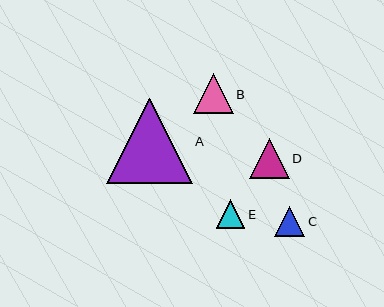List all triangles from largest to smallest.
From largest to smallest: A, B, D, C, E.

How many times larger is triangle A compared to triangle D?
Triangle A is approximately 2.2 times the size of triangle D.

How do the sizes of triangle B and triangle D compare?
Triangle B and triangle D are approximately the same size.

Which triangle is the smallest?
Triangle E is the smallest with a size of approximately 29 pixels.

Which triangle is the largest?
Triangle A is the largest with a size of approximately 85 pixels.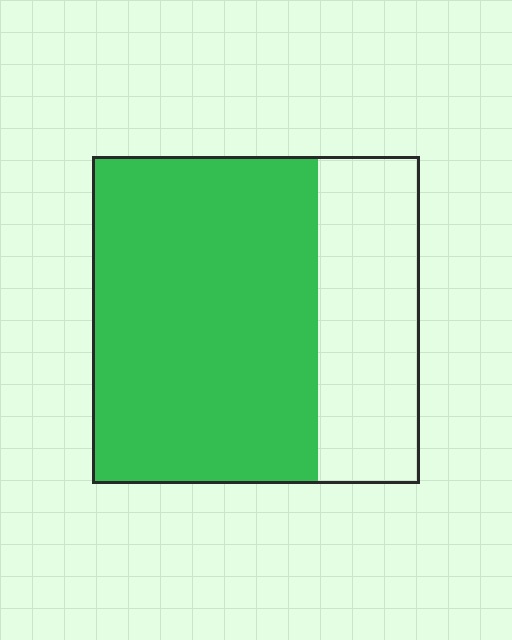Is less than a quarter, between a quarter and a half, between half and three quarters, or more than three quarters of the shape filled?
Between half and three quarters.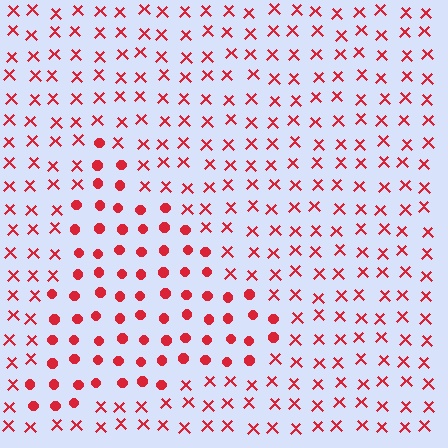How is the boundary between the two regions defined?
The boundary is defined by a change in element shape: circles inside vs. X marks outside. All elements share the same color and spacing.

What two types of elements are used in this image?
The image uses circles inside the triangle region and X marks outside it.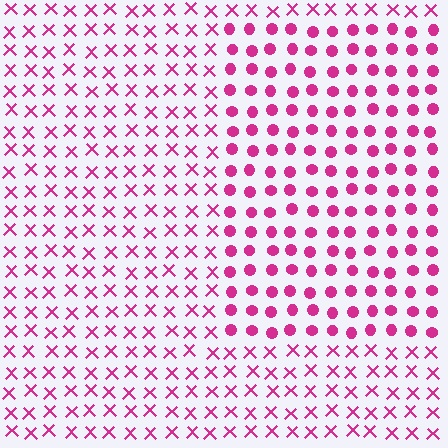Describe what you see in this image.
The image is filled with small magenta elements arranged in a uniform grid. A rectangle-shaped region contains circles, while the surrounding area contains X marks. The boundary is defined purely by the change in element shape.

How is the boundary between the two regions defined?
The boundary is defined by a change in element shape: circles inside vs. X marks outside. All elements share the same color and spacing.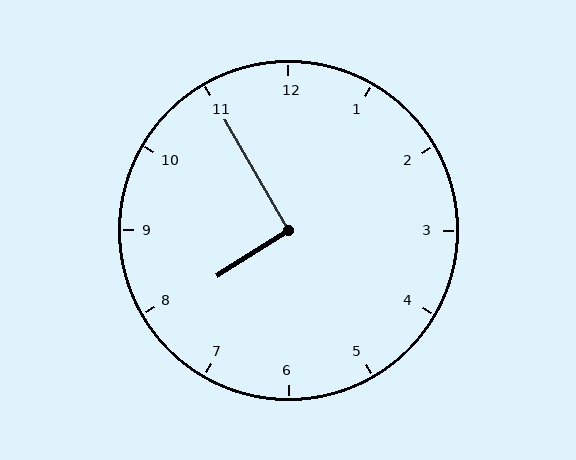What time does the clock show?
7:55.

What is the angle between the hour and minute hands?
Approximately 92 degrees.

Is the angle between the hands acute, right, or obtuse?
It is right.